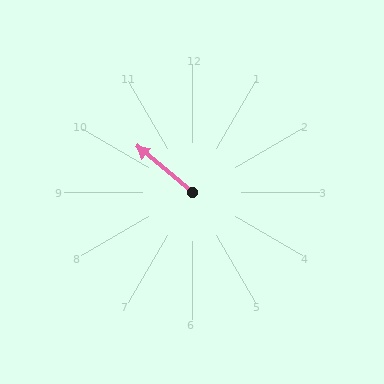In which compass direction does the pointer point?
Northwest.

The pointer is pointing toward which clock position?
Roughly 10 o'clock.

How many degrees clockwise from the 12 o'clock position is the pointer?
Approximately 310 degrees.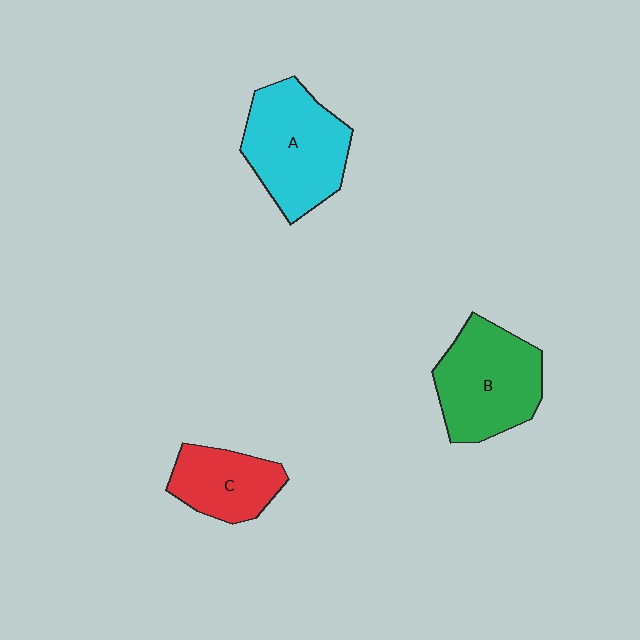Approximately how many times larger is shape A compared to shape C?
Approximately 1.6 times.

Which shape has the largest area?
Shape A (cyan).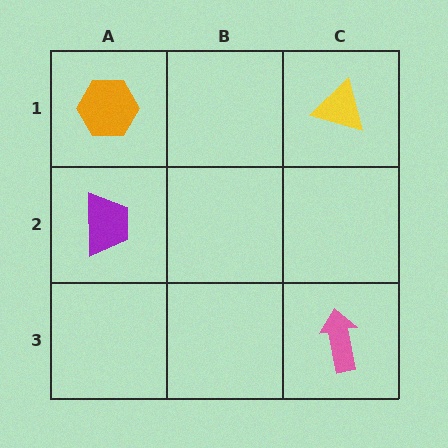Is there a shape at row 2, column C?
No, that cell is empty.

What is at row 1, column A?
An orange hexagon.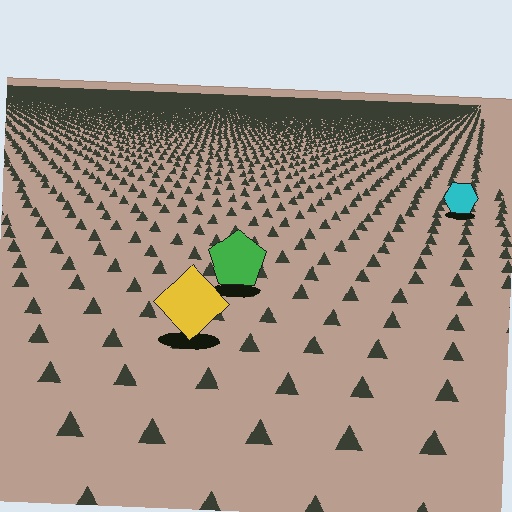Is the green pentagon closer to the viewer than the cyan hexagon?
Yes. The green pentagon is closer — you can tell from the texture gradient: the ground texture is coarser near it.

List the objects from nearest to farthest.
From nearest to farthest: the yellow diamond, the green pentagon, the cyan hexagon.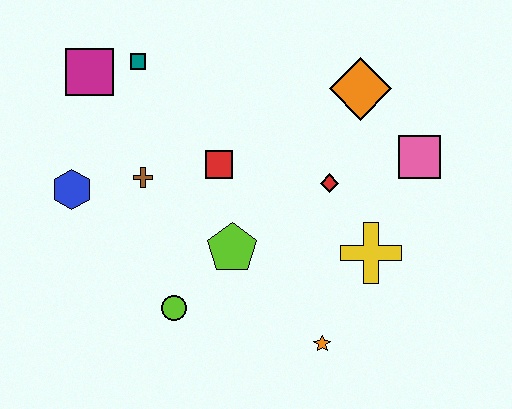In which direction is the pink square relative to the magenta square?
The pink square is to the right of the magenta square.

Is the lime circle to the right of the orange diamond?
No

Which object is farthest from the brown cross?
The pink square is farthest from the brown cross.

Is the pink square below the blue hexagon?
No